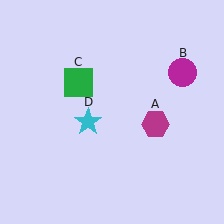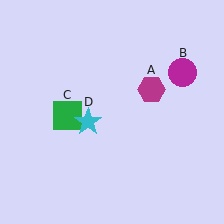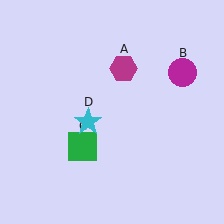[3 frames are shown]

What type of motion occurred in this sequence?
The magenta hexagon (object A), green square (object C) rotated counterclockwise around the center of the scene.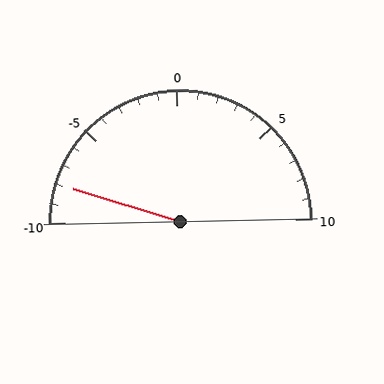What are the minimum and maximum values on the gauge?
The gauge ranges from -10 to 10.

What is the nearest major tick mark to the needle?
The nearest major tick mark is -10.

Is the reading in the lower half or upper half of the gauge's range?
The reading is in the lower half of the range (-10 to 10).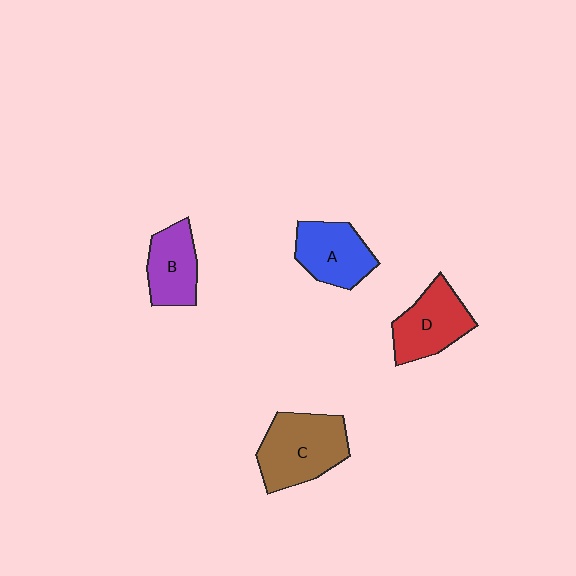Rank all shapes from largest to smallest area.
From largest to smallest: C (brown), D (red), A (blue), B (purple).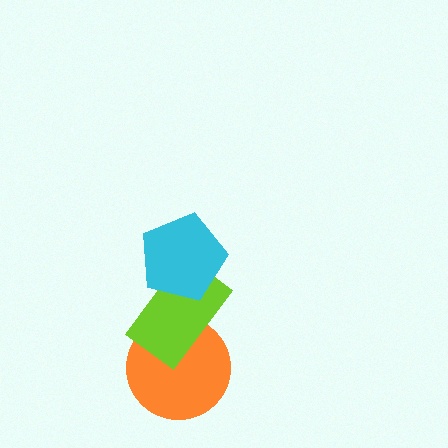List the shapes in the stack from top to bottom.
From top to bottom: the cyan pentagon, the lime rectangle, the orange circle.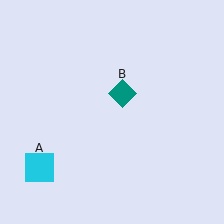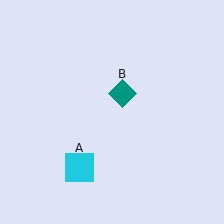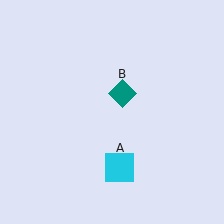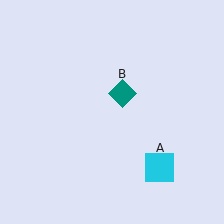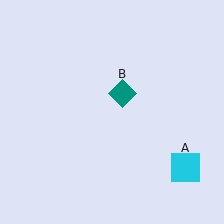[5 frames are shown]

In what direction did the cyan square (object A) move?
The cyan square (object A) moved right.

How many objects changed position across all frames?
1 object changed position: cyan square (object A).